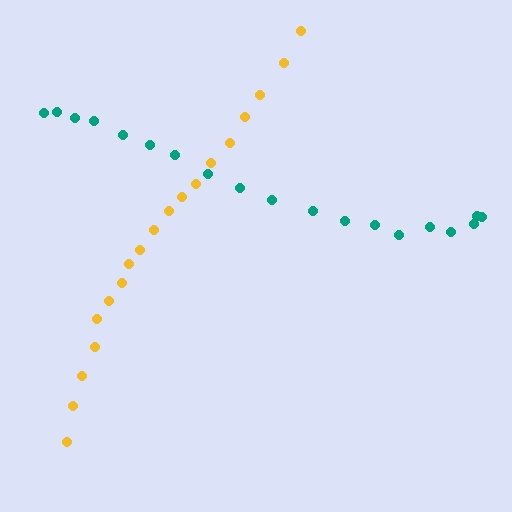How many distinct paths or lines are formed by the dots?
There are 2 distinct paths.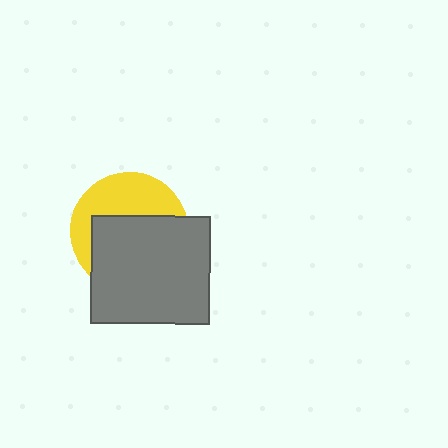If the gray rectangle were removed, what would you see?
You would see the complete yellow circle.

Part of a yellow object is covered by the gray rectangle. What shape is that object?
It is a circle.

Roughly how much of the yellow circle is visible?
A small part of it is visible (roughly 41%).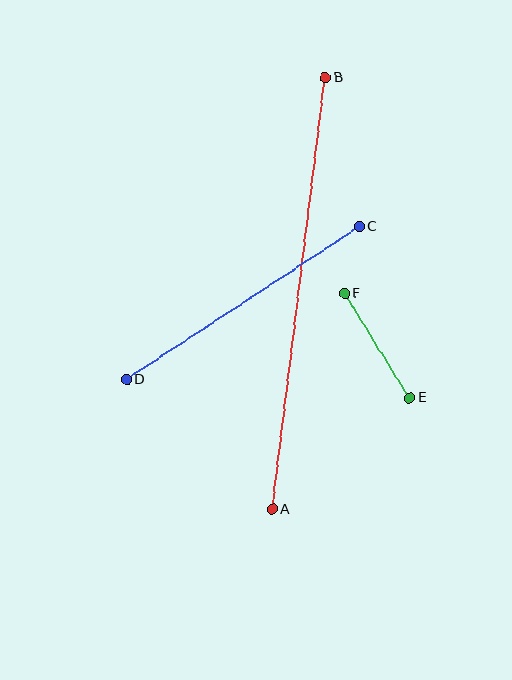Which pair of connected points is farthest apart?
Points A and B are farthest apart.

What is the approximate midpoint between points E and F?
The midpoint is at approximately (377, 346) pixels.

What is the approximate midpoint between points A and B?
The midpoint is at approximately (299, 294) pixels.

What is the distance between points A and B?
The distance is approximately 435 pixels.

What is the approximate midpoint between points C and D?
The midpoint is at approximately (243, 303) pixels.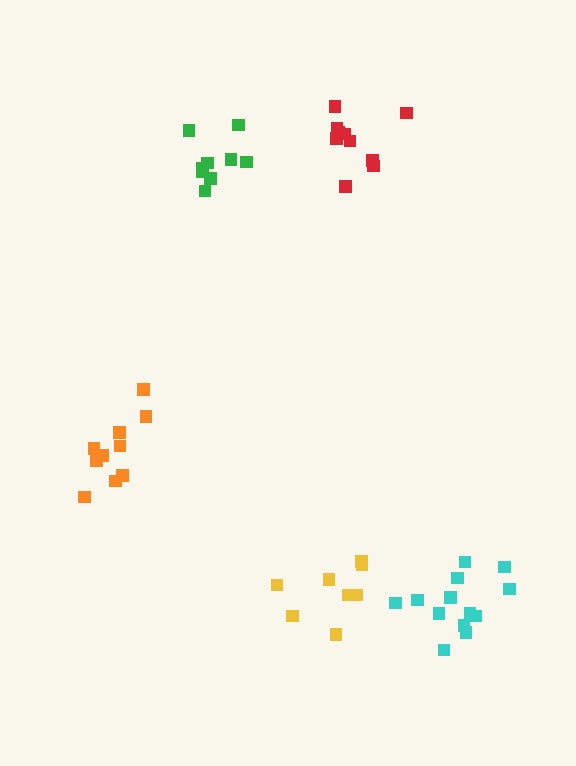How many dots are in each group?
Group 1: 8 dots, Group 2: 10 dots, Group 3: 9 dots, Group 4: 13 dots, Group 5: 10 dots (50 total).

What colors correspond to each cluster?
The clusters are colored: yellow, red, green, cyan, orange.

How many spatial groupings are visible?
There are 5 spatial groupings.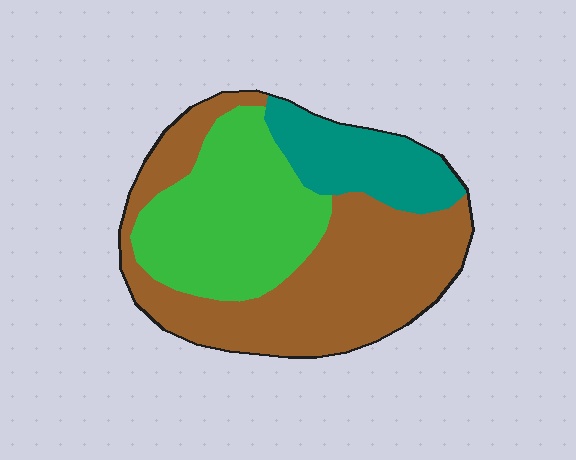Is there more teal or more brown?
Brown.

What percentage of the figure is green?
Green covers 34% of the figure.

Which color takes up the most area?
Brown, at roughly 50%.